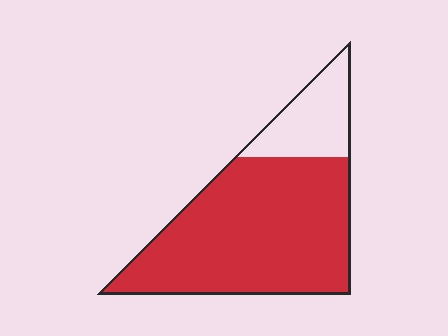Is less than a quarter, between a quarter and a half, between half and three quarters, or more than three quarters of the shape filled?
More than three quarters.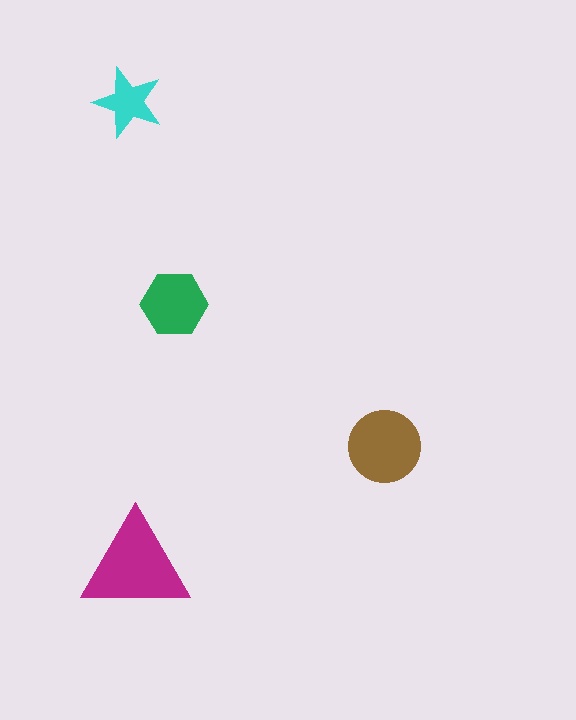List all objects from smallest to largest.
The cyan star, the green hexagon, the brown circle, the magenta triangle.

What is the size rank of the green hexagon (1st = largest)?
3rd.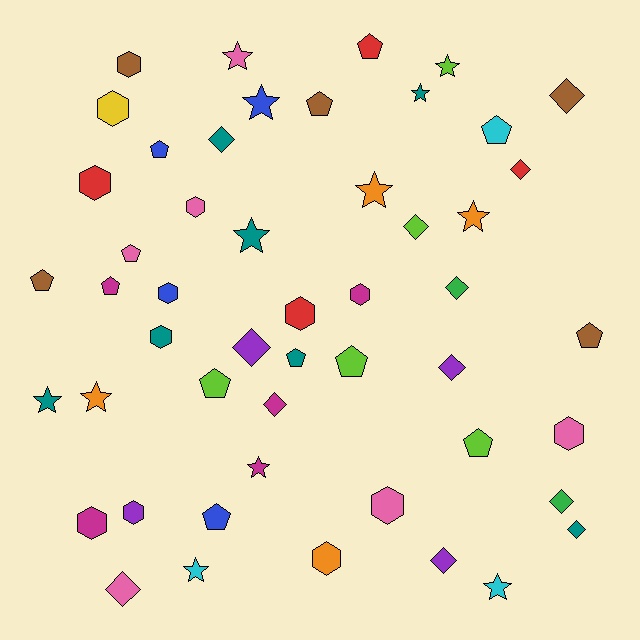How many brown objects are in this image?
There are 5 brown objects.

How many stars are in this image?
There are 12 stars.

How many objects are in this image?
There are 50 objects.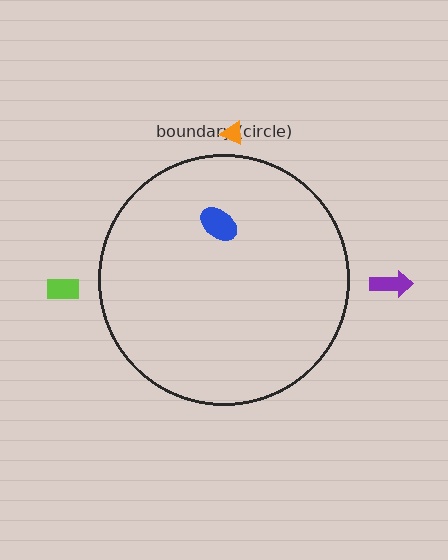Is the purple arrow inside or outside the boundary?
Outside.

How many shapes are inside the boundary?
1 inside, 3 outside.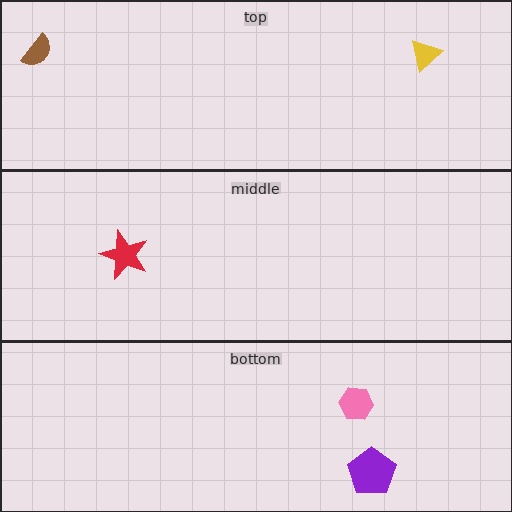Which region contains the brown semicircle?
The top region.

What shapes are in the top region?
The yellow triangle, the brown semicircle.